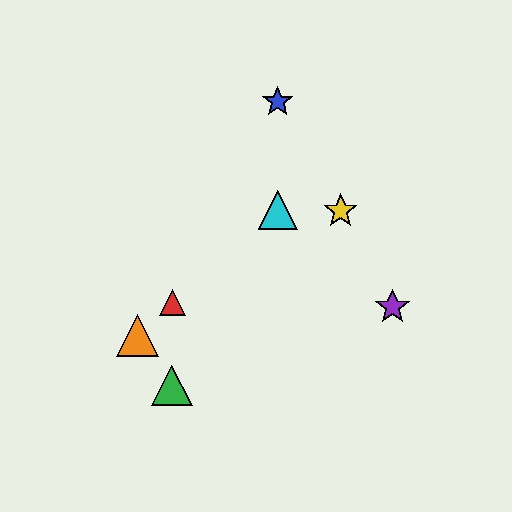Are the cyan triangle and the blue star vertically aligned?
Yes, both are at x≈278.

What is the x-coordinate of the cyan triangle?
The cyan triangle is at x≈278.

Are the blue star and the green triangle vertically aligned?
No, the blue star is at x≈278 and the green triangle is at x≈172.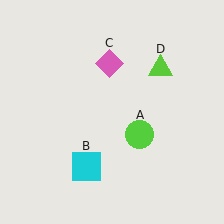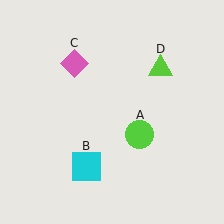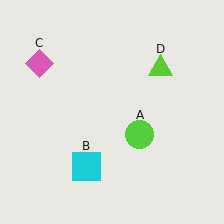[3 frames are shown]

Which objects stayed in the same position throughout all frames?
Lime circle (object A) and cyan square (object B) and lime triangle (object D) remained stationary.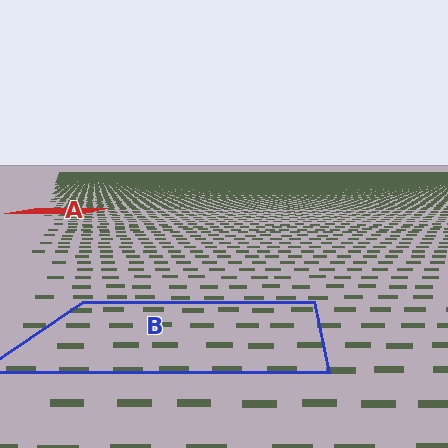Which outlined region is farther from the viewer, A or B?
Region A is farther from the viewer — the texture elements inside it appear smaller and more densely packed.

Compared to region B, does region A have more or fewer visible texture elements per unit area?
Region A has more texture elements per unit area — they are packed more densely because it is farther away.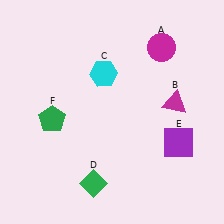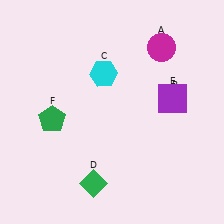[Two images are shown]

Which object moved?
The purple square (E) moved up.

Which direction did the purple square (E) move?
The purple square (E) moved up.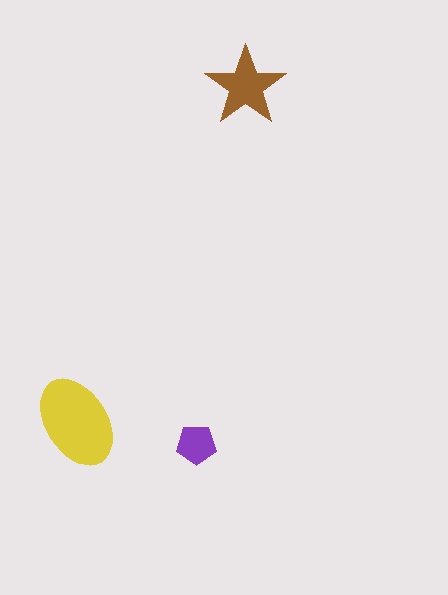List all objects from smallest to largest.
The purple pentagon, the brown star, the yellow ellipse.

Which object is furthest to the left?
The yellow ellipse is leftmost.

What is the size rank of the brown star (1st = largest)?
2nd.